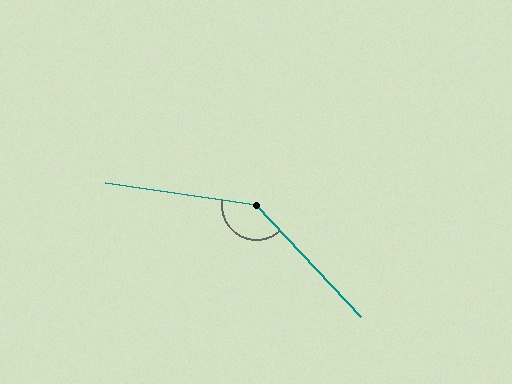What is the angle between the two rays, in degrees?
Approximately 142 degrees.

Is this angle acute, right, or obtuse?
It is obtuse.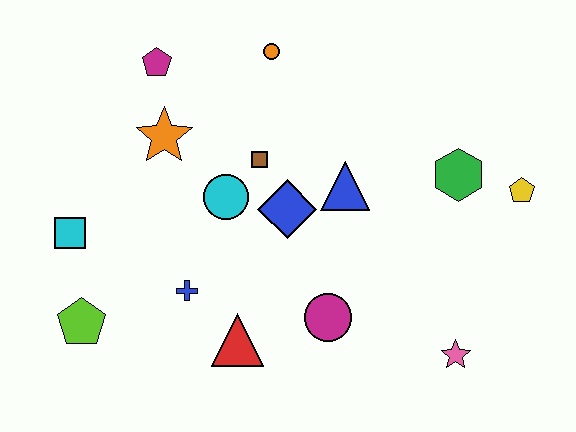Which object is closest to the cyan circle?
The brown square is closest to the cyan circle.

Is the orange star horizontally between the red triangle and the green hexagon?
No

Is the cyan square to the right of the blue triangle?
No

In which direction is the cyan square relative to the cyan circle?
The cyan square is to the left of the cyan circle.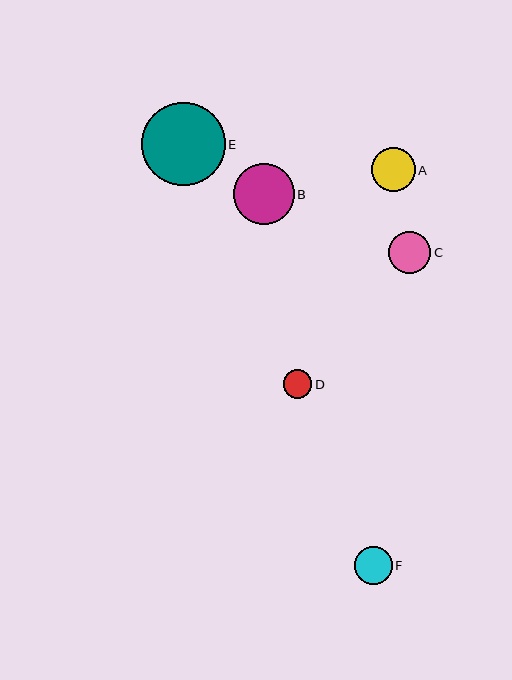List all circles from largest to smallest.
From largest to smallest: E, B, A, C, F, D.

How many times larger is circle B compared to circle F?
Circle B is approximately 1.6 times the size of circle F.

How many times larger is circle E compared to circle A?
Circle E is approximately 1.9 times the size of circle A.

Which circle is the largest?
Circle E is the largest with a size of approximately 83 pixels.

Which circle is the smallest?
Circle D is the smallest with a size of approximately 28 pixels.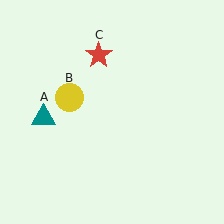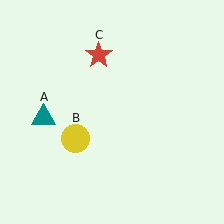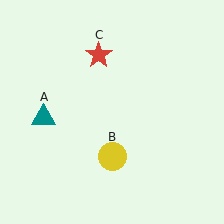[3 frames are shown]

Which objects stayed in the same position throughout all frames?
Teal triangle (object A) and red star (object C) remained stationary.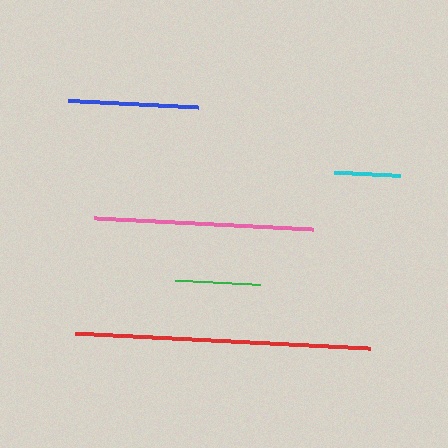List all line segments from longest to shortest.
From longest to shortest: red, pink, blue, green, cyan.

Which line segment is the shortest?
The cyan line is the shortest at approximately 65 pixels.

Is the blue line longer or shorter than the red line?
The red line is longer than the blue line.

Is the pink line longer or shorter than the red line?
The red line is longer than the pink line.